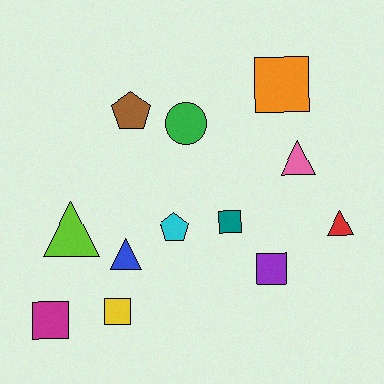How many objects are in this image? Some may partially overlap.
There are 12 objects.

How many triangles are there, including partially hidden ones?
There are 4 triangles.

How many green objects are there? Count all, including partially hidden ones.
There is 1 green object.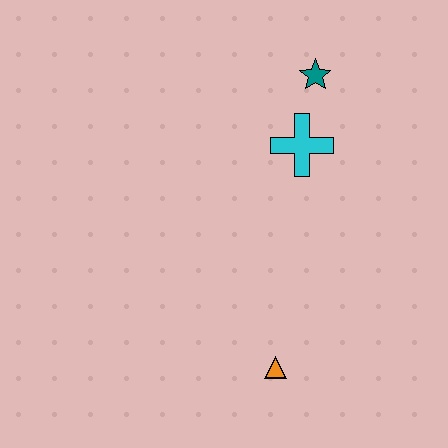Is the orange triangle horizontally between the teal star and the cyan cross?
No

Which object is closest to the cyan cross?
The teal star is closest to the cyan cross.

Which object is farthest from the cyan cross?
The orange triangle is farthest from the cyan cross.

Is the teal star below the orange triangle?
No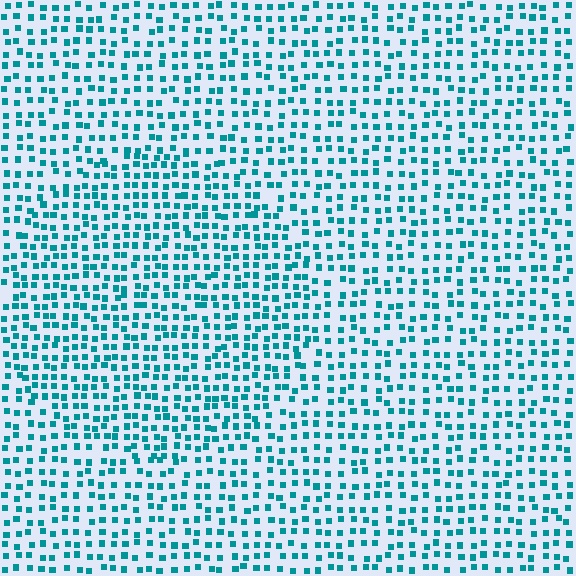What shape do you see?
I see a circle.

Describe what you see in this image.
The image contains small teal elements arranged at two different densities. A circle-shaped region is visible where the elements are more densely packed than the surrounding area.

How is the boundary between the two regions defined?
The boundary is defined by a change in element density (approximately 1.4x ratio). All elements are the same color, size, and shape.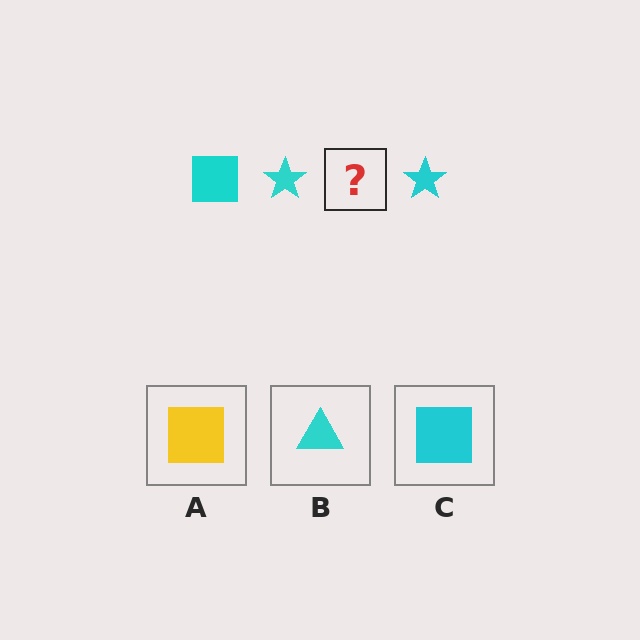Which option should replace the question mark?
Option C.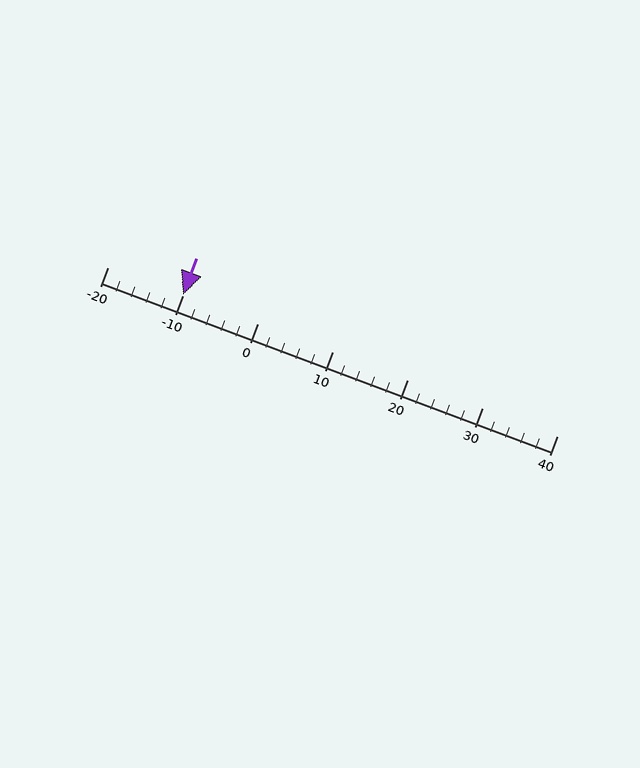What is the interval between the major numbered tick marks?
The major tick marks are spaced 10 units apart.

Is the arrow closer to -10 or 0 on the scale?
The arrow is closer to -10.